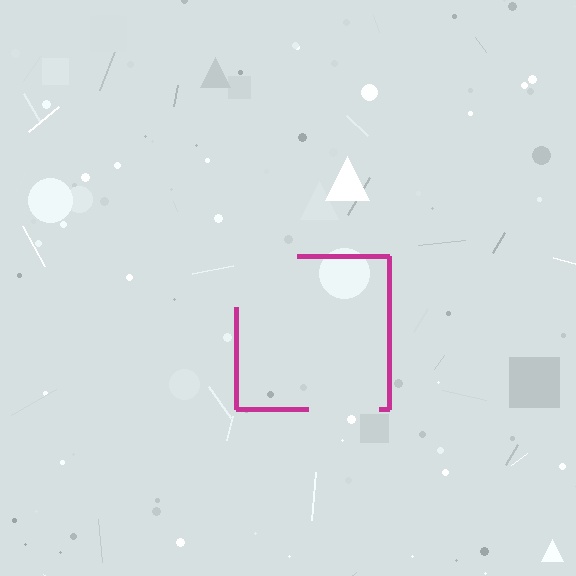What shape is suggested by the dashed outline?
The dashed outline suggests a square.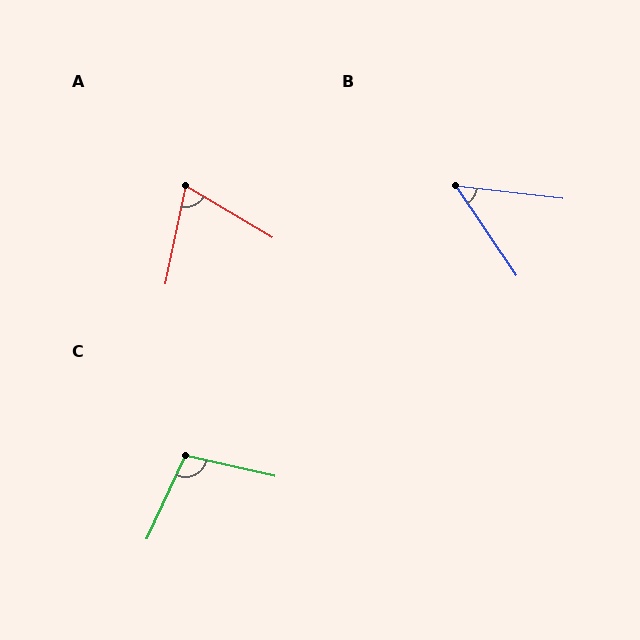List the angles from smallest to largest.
B (49°), A (71°), C (102°).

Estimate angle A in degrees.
Approximately 71 degrees.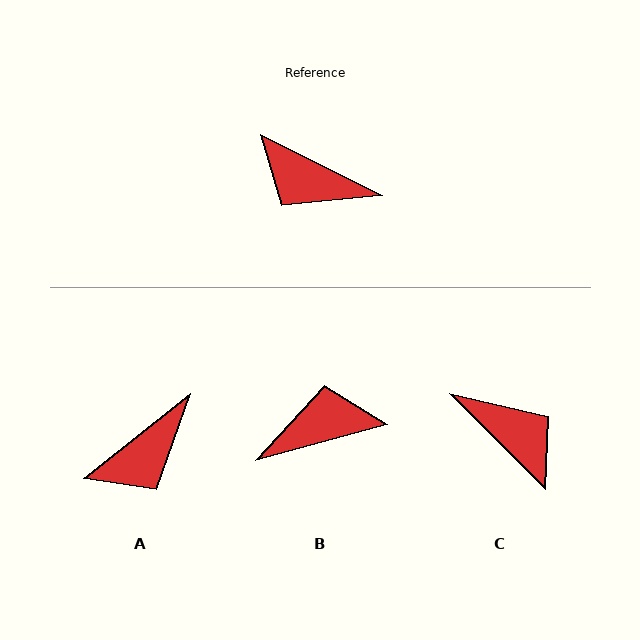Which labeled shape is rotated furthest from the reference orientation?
C, about 161 degrees away.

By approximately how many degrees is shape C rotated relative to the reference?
Approximately 161 degrees counter-clockwise.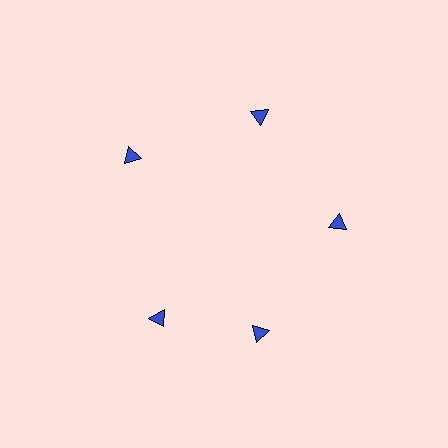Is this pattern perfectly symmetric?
No. The 5 blue triangles are arranged in a ring, but one element near the 8 o'clock position is rotated out of alignment along the ring, breaking the 5-fold rotational symmetry.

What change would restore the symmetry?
The symmetry would be restored by rotating it back into even spacing with its neighbors so that all 5 triangles sit at equal angles and equal distance from the center.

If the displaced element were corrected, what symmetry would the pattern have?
It would have 5-fold rotational symmetry — the pattern would map onto itself every 72 degrees.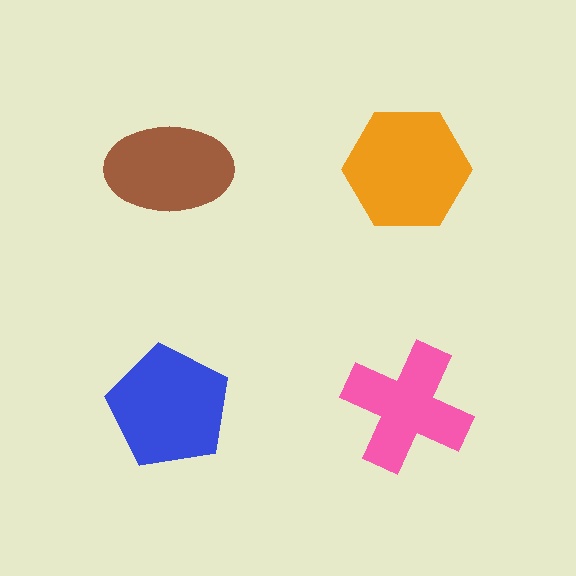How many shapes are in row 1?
2 shapes.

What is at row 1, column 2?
An orange hexagon.